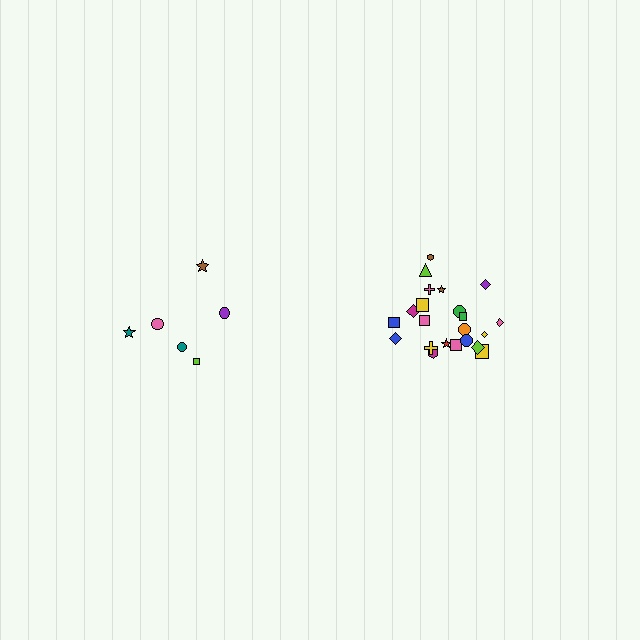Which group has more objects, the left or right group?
The right group.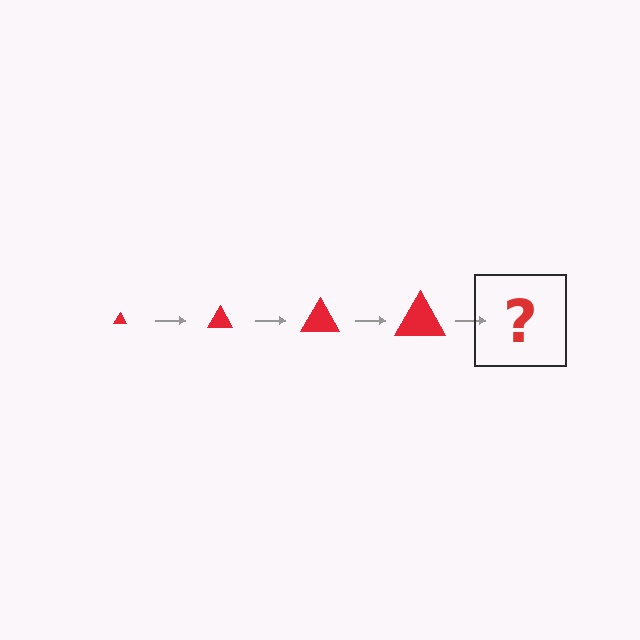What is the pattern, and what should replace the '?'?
The pattern is that the triangle gets progressively larger each step. The '?' should be a red triangle, larger than the previous one.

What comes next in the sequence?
The next element should be a red triangle, larger than the previous one.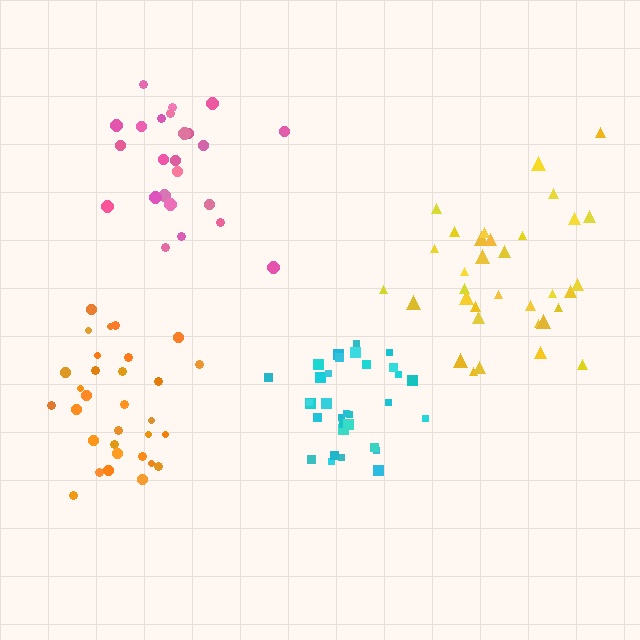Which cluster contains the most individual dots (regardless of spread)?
Yellow (34).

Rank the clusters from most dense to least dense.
cyan, orange, pink, yellow.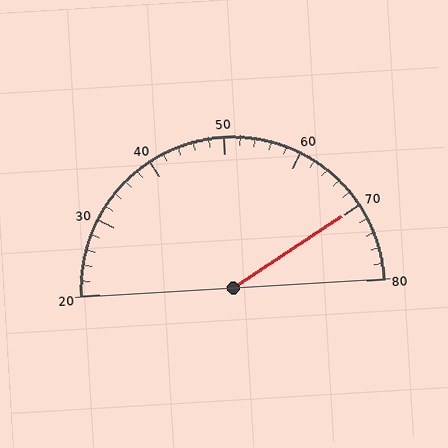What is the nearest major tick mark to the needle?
The nearest major tick mark is 70.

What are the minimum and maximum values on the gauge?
The gauge ranges from 20 to 80.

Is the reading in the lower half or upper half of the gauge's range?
The reading is in the upper half of the range (20 to 80).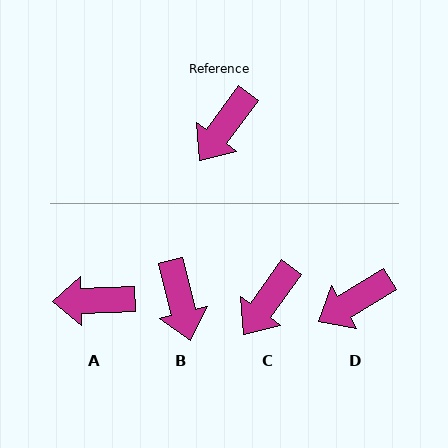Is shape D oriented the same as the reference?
No, it is off by about 23 degrees.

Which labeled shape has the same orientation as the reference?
C.